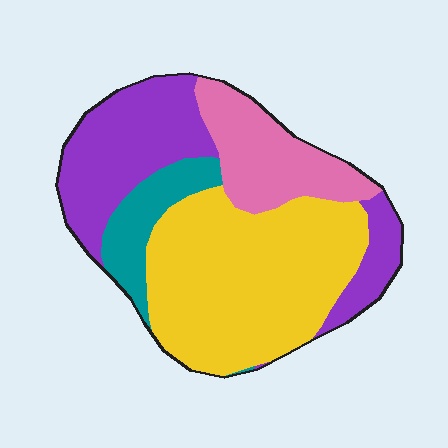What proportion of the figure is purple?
Purple covers around 30% of the figure.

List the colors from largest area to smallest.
From largest to smallest: yellow, purple, pink, teal.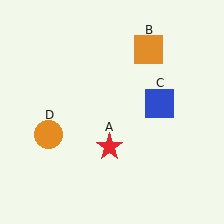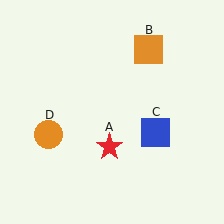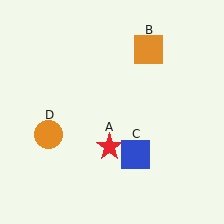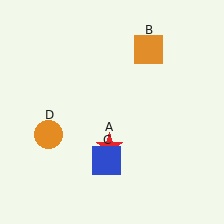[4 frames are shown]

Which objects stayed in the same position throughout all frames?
Red star (object A) and orange square (object B) and orange circle (object D) remained stationary.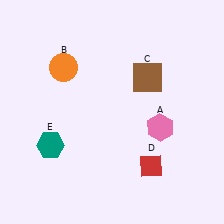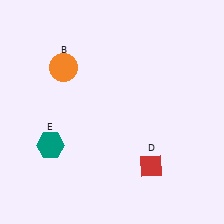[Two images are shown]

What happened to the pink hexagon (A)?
The pink hexagon (A) was removed in Image 2. It was in the bottom-right area of Image 1.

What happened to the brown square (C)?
The brown square (C) was removed in Image 2. It was in the top-right area of Image 1.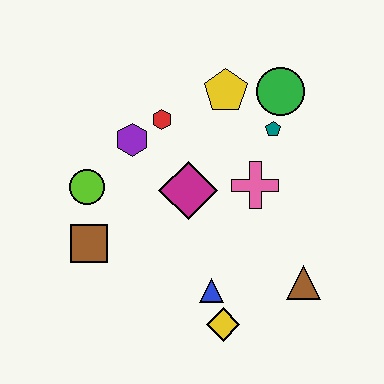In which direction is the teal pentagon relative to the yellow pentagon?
The teal pentagon is to the right of the yellow pentagon.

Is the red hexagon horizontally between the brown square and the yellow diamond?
Yes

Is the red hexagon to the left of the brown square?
No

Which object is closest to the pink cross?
The teal pentagon is closest to the pink cross.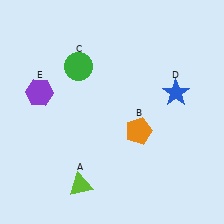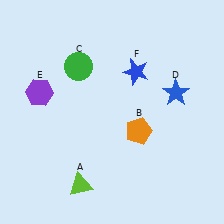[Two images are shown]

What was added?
A blue star (F) was added in Image 2.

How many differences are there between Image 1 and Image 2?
There is 1 difference between the two images.